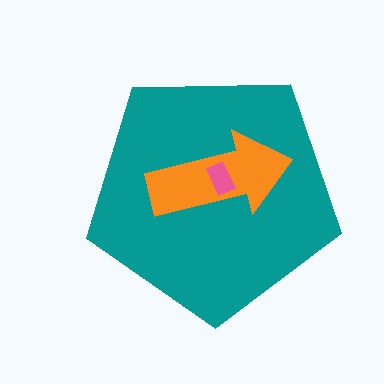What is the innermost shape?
The pink rectangle.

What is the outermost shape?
The teal pentagon.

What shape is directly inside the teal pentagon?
The orange arrow.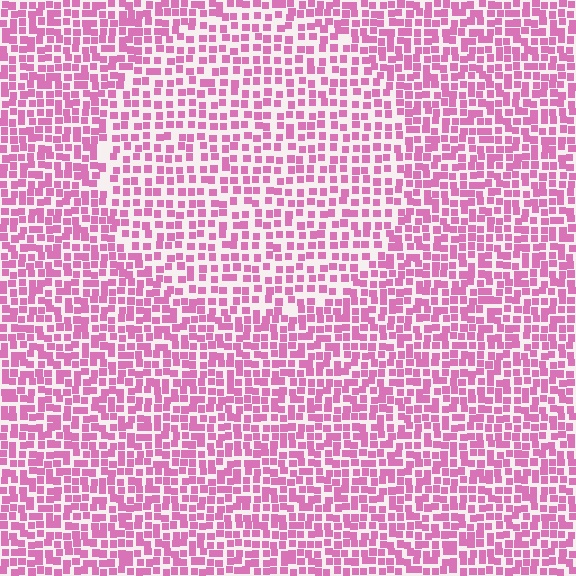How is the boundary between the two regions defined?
The boundary is defined by a change in element density (approximately 1.5x ratio). All elements are the same color, size, and shape.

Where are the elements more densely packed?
The elements are more densely packed outside the circle boundary.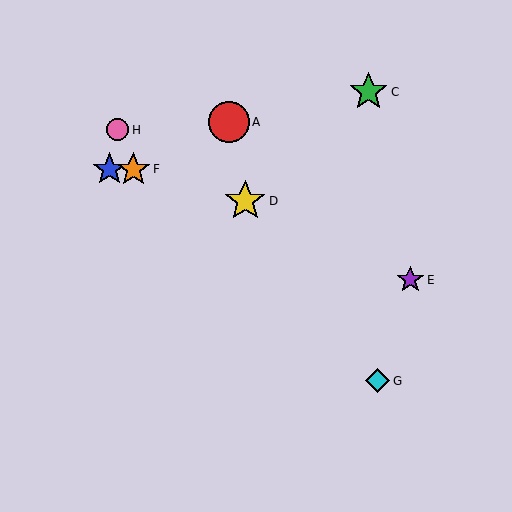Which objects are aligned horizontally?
Objects B, F are aligned horizontally.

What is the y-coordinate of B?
Object B is at y≈169.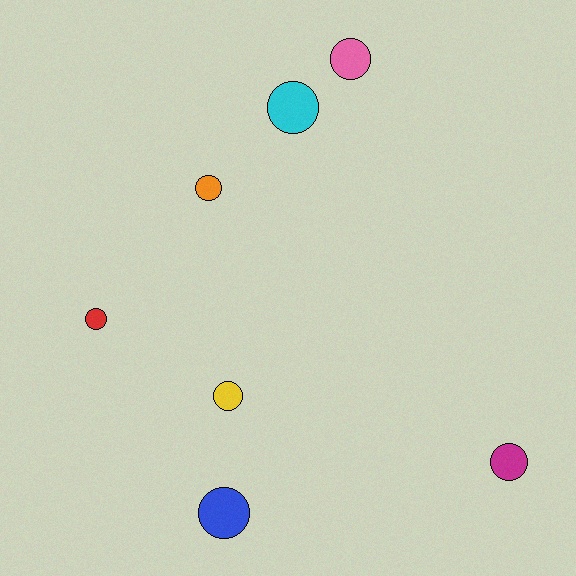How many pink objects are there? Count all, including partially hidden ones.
There is 1 pink object.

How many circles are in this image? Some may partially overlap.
There are 7 circles.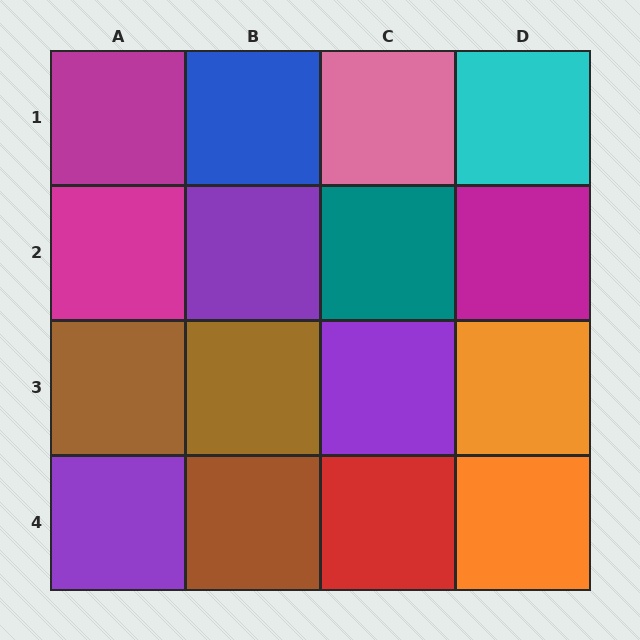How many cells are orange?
2 cells are orange.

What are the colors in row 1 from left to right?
Magenta, blue, pink, cyan.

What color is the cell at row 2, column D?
Magenta.